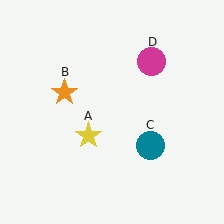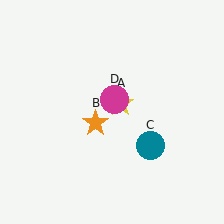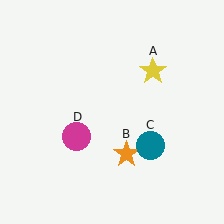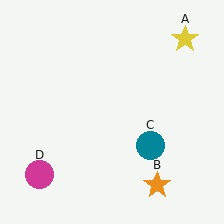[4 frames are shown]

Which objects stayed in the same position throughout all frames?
Teal circle (object C) remained stationary.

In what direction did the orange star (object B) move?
The orange star (object B) moved down and to the right.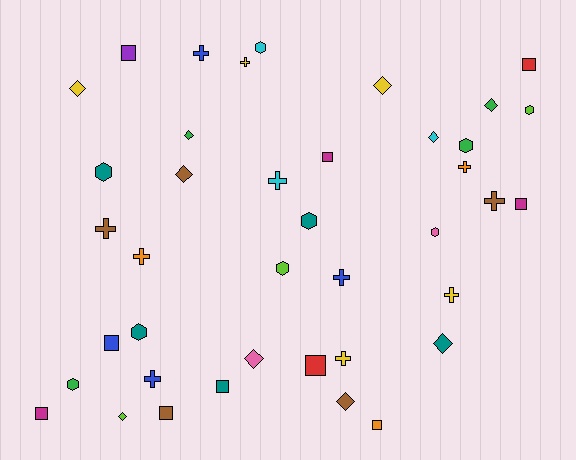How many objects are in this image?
There are 40 objects.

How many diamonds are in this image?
There are 10 diamonds.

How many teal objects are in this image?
There are 5 teal objects.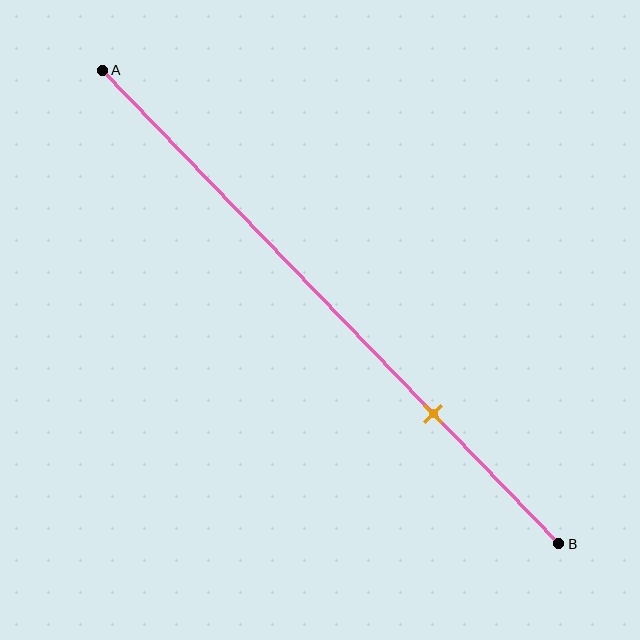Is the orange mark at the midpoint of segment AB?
No, the mark is at about 75% from A, not at the 50% midpoint.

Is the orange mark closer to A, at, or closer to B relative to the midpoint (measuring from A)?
The orange mark is closer to point B than the midpoint of segment AB.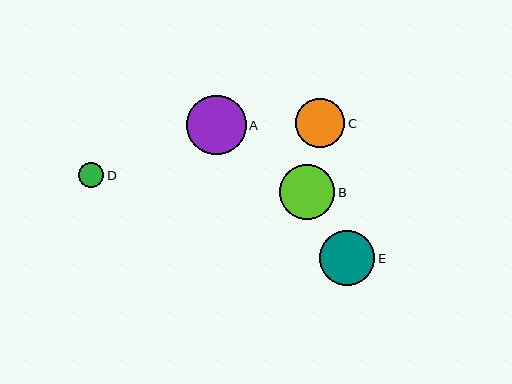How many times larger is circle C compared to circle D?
Circle C is approximately 1.9 times the size of circle D.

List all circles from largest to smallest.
From largest to smallest: A, E, B, C, D.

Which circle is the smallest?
Circle D is the smallest with a size of approximately 25 pixels.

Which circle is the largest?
Circle A is the largest with a size of approximately 59 pixels.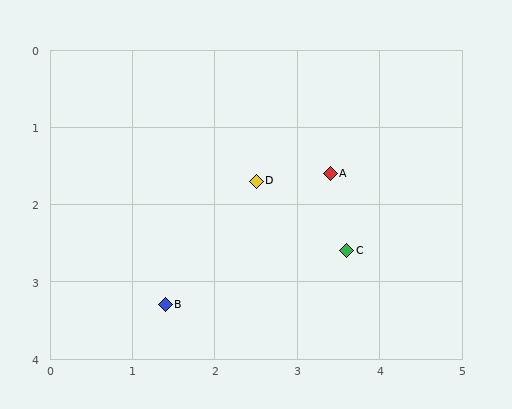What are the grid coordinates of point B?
Point B is at approximately (1.4, 3.3).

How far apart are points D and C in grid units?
Points D and C are about 1.4 grid units apart.